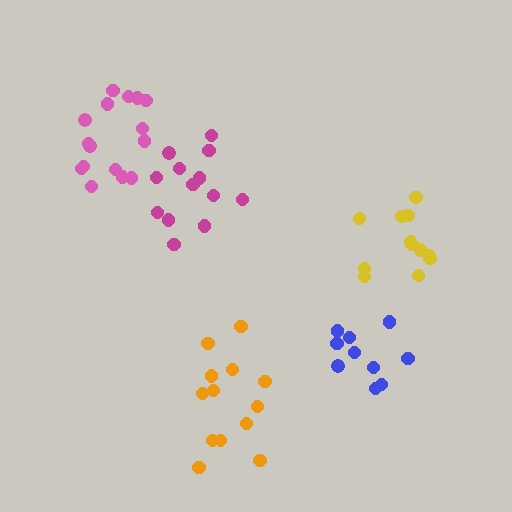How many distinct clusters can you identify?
There are 5 distinct clusters.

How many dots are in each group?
Group 1: 13 dots, Group 2: 10 dots, Group 3: 16 dots, Group 4: 13 dots, Group 5: 12 dots (64 total).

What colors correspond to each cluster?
The clusters are colored: magenta, blue, pink, orange, yellow.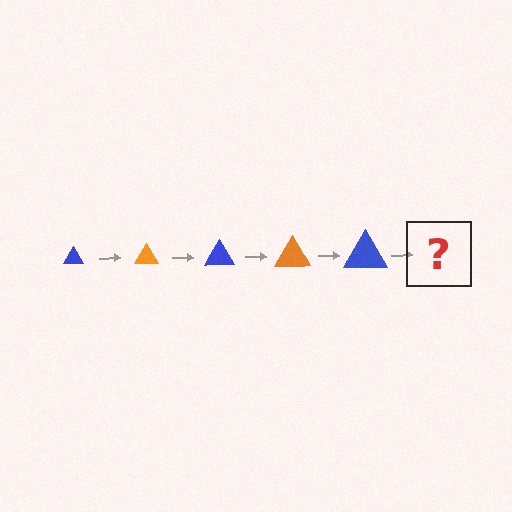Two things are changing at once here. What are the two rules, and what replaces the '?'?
The two rules are that the triangle grows larger each step and the color cycles through blue and orange. The '?' should be an orange triangle, larger than the previous one.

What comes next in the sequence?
The next element should be an orange triangle, larger than the previous one.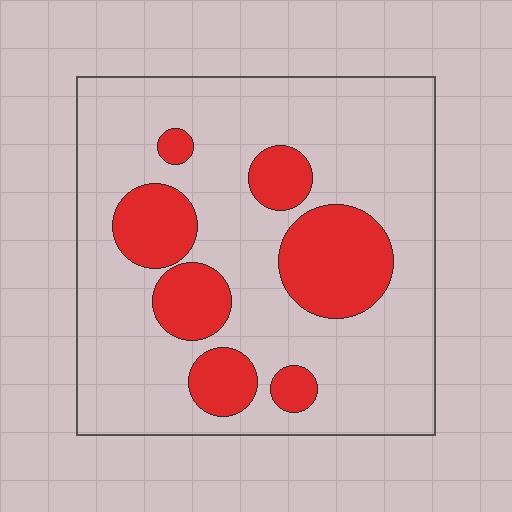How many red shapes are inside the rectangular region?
7.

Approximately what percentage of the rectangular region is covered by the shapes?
Approximately 25%.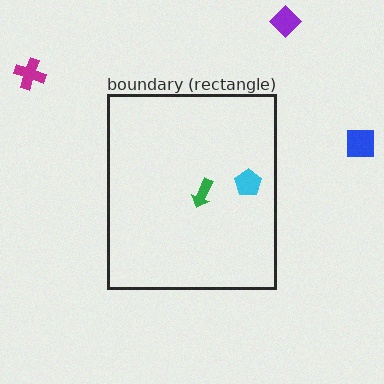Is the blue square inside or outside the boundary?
Outside.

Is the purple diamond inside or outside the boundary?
Outside.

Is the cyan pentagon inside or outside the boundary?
Inside.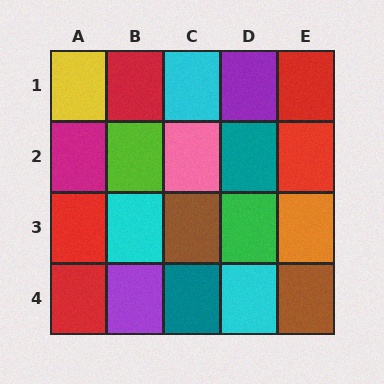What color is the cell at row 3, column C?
Brown.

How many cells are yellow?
1 cell is yellow.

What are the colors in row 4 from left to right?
Red, purple, teal, cyan, brown.